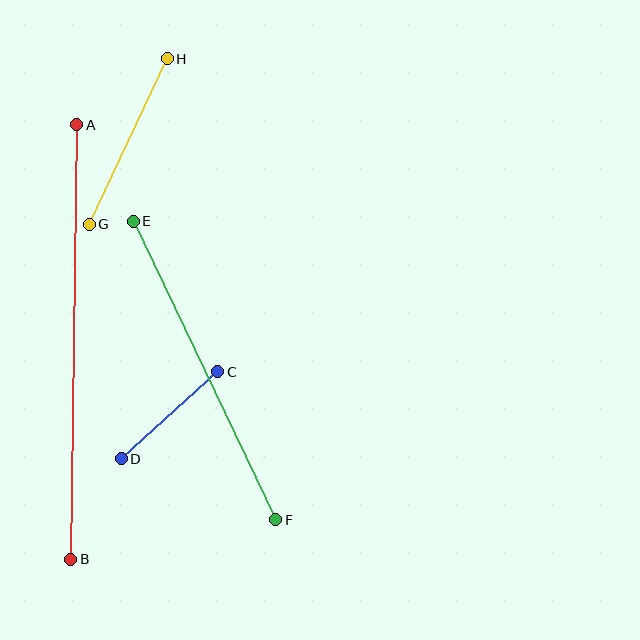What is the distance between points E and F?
The distance is approximately 331 pixels.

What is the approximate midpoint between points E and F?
The midpoint is at approximately (205, 370) pixels.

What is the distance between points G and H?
The distance is approximately 183 pixels.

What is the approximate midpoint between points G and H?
The midpoint is at approximately (128, 142) pixels.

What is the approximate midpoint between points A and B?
The midpoint is at approximately (74, 342) pixels.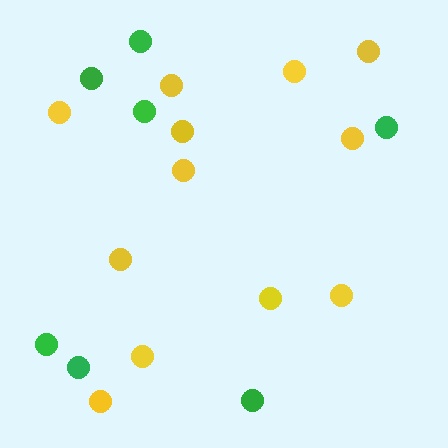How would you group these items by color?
There are 2 groups: one group of yellow circles (12) and one group of green circles (7).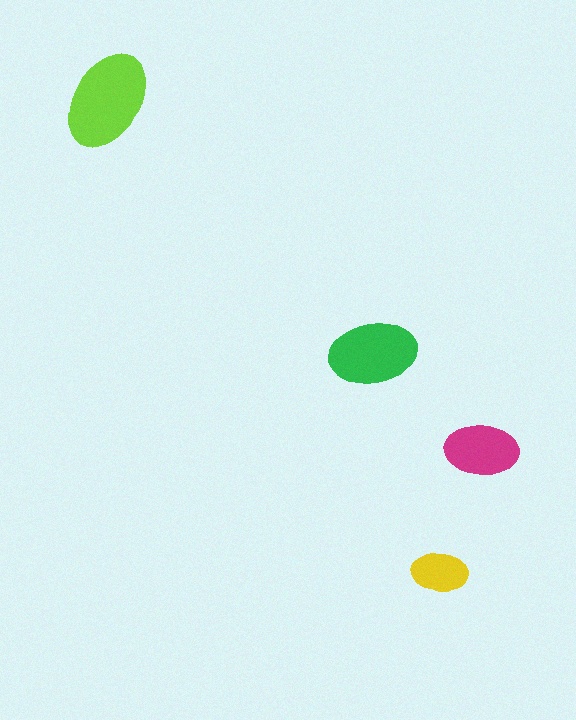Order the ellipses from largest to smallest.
the lime one, the green one, the magenta one, the yellow one.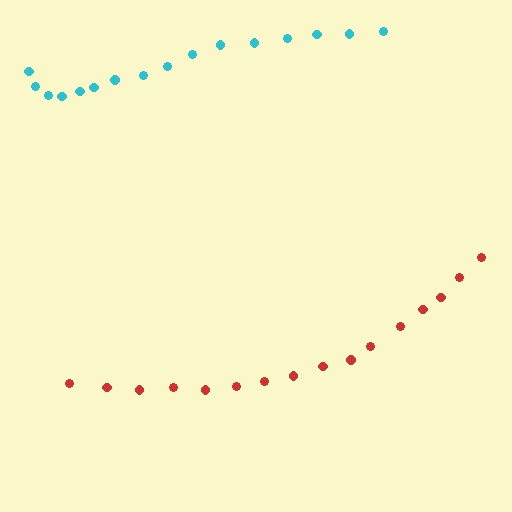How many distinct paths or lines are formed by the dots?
There are 2 distinct paths.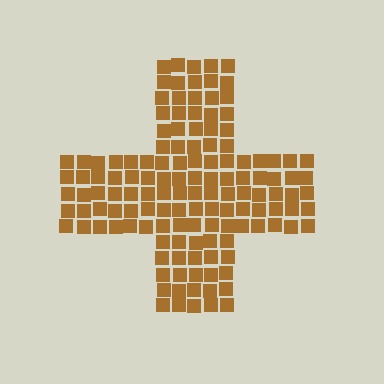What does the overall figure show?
The overall figure shows a cross.